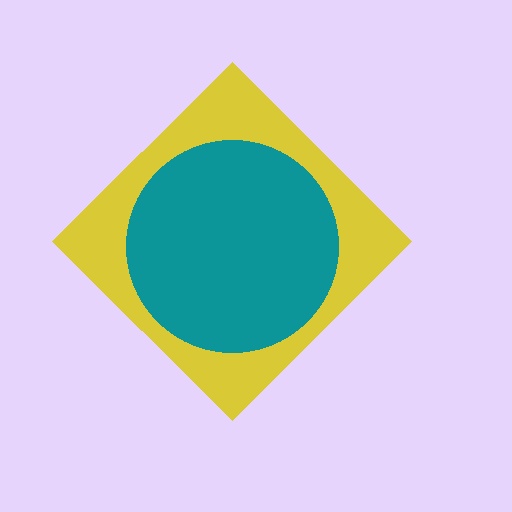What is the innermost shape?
The teal circle.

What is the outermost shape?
The yellow diamond.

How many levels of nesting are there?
2.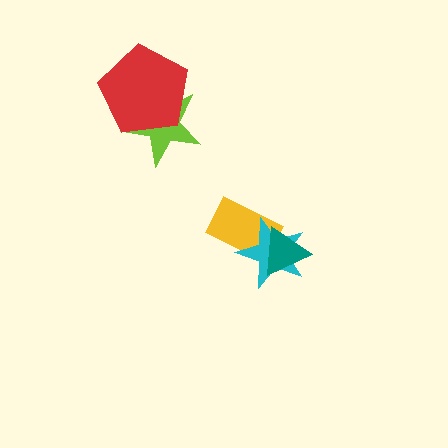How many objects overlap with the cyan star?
2 objects overlap with the cyan star.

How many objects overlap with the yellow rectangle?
2 objects overlap with the yellow rectangle.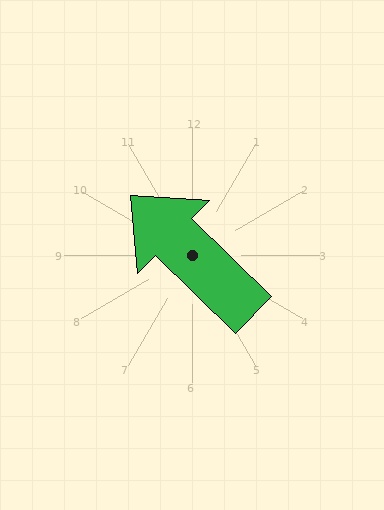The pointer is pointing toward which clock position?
Roughly 10 o'clock.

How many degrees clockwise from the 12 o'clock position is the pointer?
Approximately 314 degrees.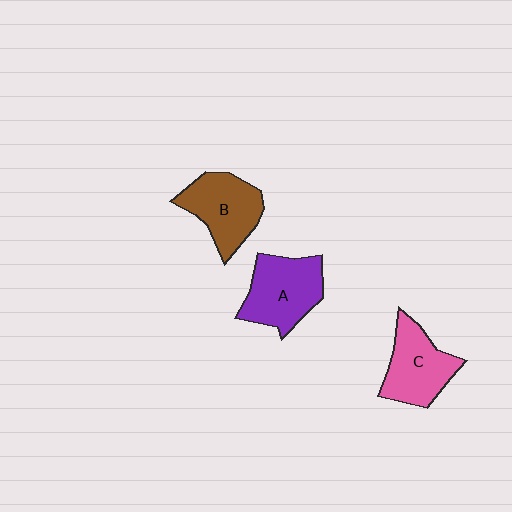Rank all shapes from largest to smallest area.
From largest to smallest: A (purple), B (brown), C (pink).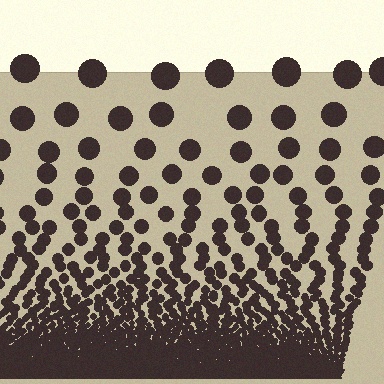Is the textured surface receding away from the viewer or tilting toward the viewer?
The surface appears to tilt toward the viewer. Texture elements get larger and sparser toward the top.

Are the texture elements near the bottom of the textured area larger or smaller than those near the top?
Smaller. The gradient is inverted — elements near the bottom are smaller and denser.